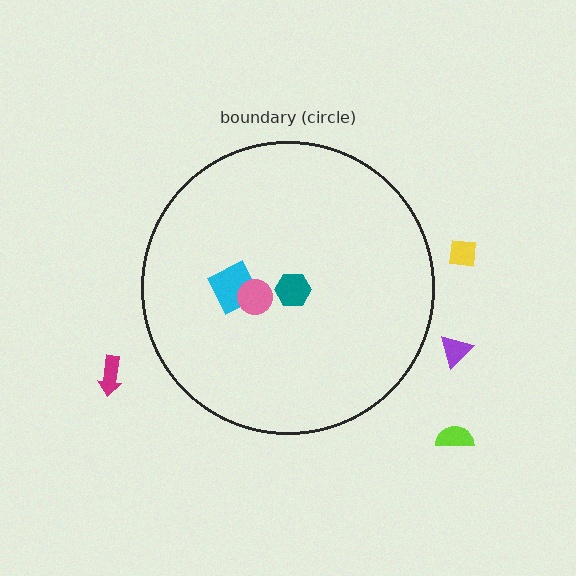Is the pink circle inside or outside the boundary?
Inside.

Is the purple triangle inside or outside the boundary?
Outside.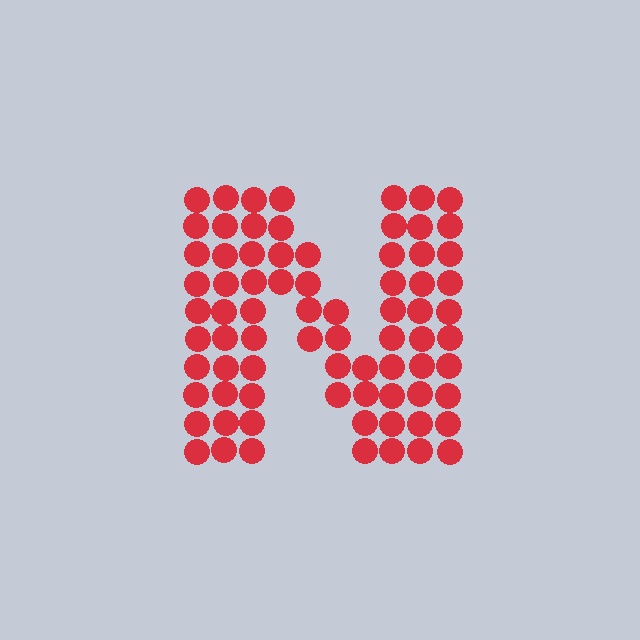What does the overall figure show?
The overall figure shows the letter N.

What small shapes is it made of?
It is made of small circles.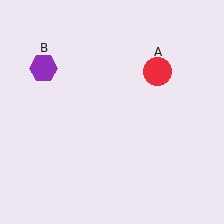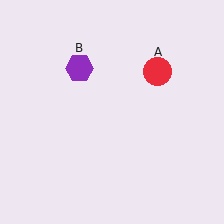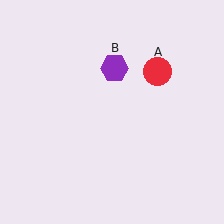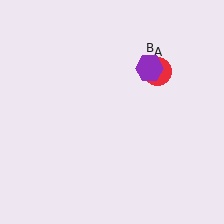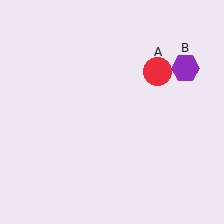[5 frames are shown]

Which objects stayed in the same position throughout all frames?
Red circle (object A) remained stationary.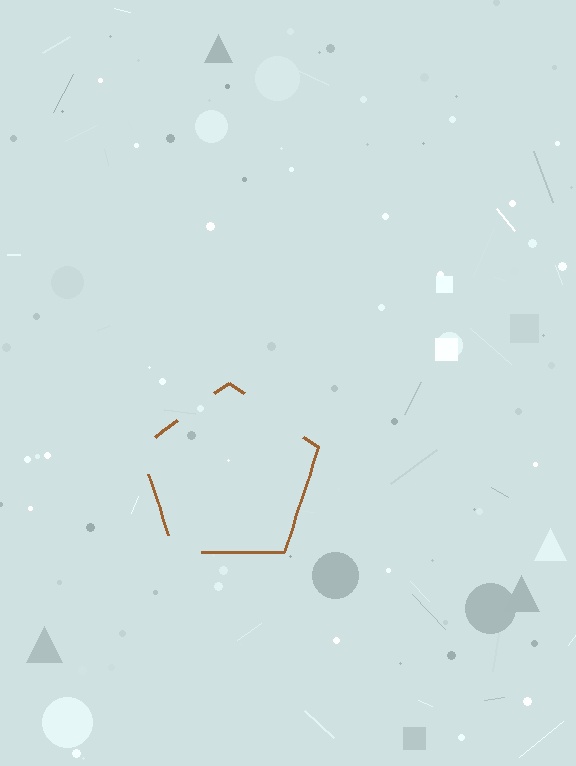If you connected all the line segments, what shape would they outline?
They would outline a pentagon.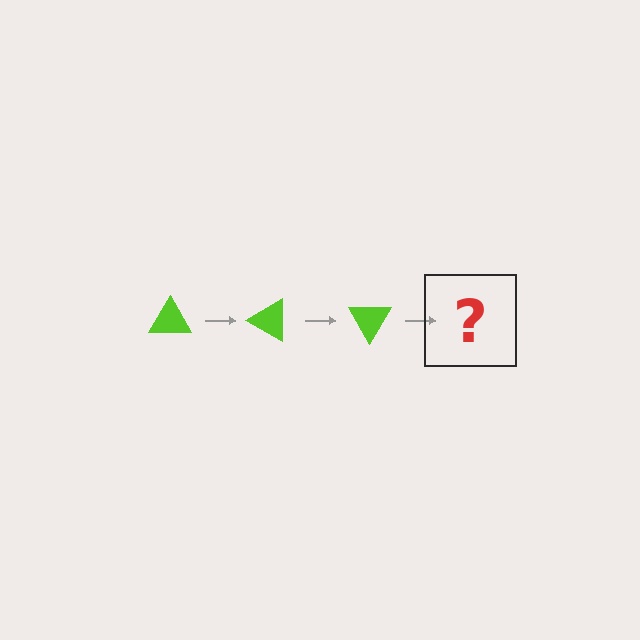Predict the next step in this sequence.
The next step is a lime triangle rotated 90 degrees.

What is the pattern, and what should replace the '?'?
The pattern is that the triangle rotates 30 degrees each step. The '?' should be a lime triangle rotated 90 degrees.